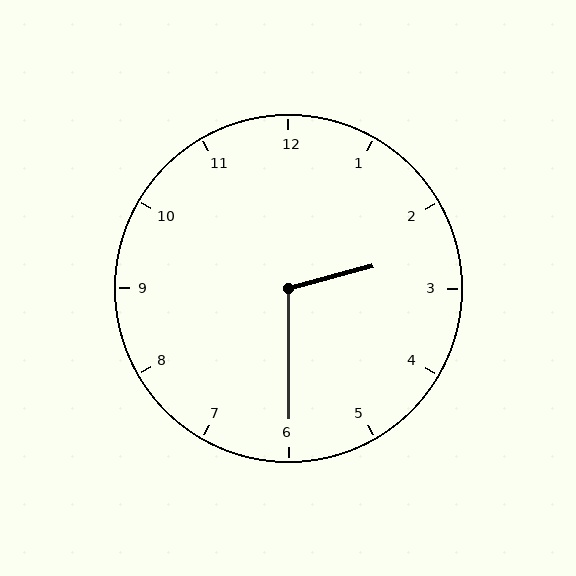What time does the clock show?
2:30.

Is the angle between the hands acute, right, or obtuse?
It is obtuse.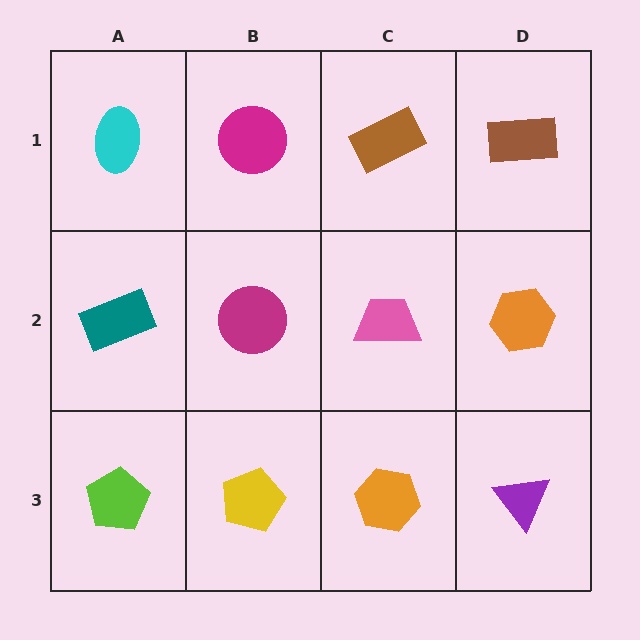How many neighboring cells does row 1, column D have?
2.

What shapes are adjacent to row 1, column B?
A magenta circle (row 2, column B), a cyan ellipse (row 1, column A), a brown rectangle (row 1, column C).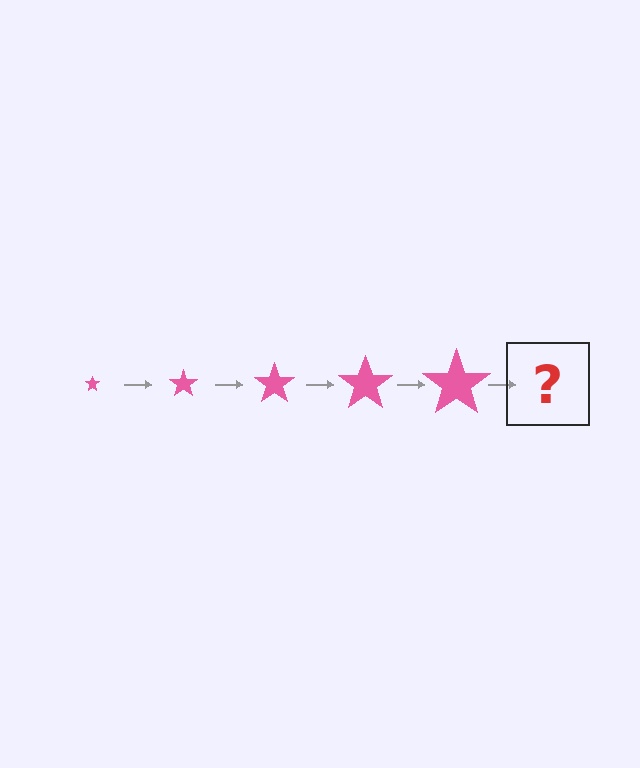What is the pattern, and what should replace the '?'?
The pattern is that the star gets progressively larger each step. The '?' should be a pink star, larger than the previous one.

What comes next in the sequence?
The next element should be a pink star, larger than the previous one.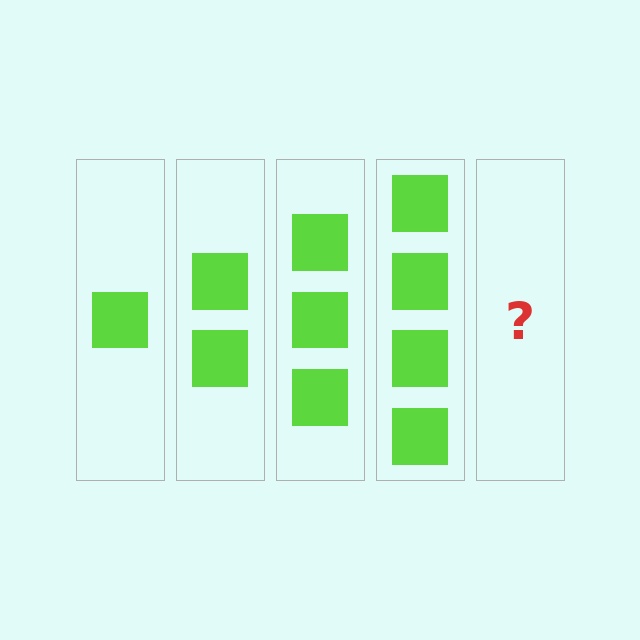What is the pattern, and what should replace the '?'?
The pattern is that each step adds one more square. The '?' should be 5 squares.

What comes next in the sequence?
The next element should be 5 squares.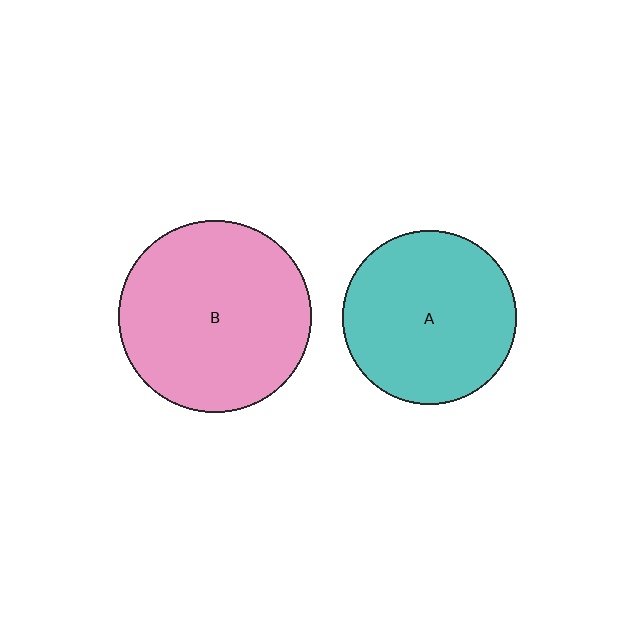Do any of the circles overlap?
No, none of the circles overlap.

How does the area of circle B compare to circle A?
Approximately 1.2 times.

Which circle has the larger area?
Circle B (pink).